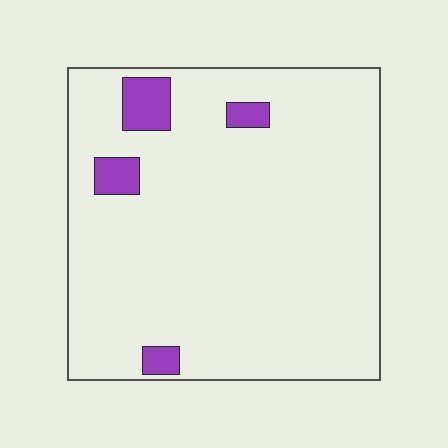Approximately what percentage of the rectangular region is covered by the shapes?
Approximately 5%.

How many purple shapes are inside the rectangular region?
4.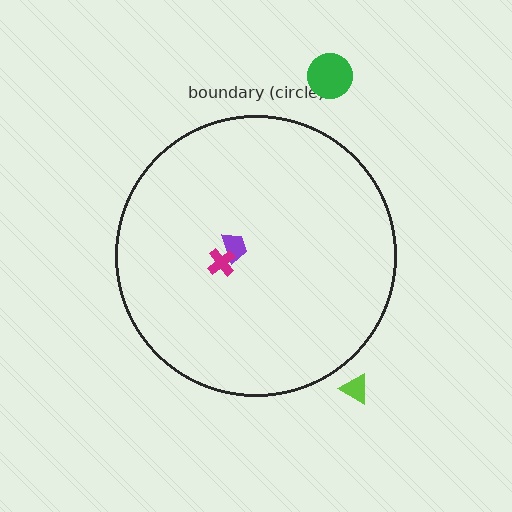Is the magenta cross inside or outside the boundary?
Inside.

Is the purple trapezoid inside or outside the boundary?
Inside.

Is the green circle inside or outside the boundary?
Outside.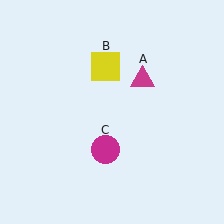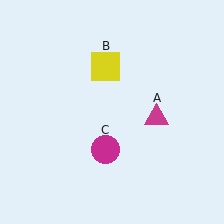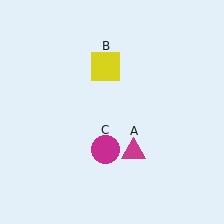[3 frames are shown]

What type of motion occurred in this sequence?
The magenta triangle (object A) rotated clockwise around the center of the scene.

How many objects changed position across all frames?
1 object changed position: magenta triangle (object A).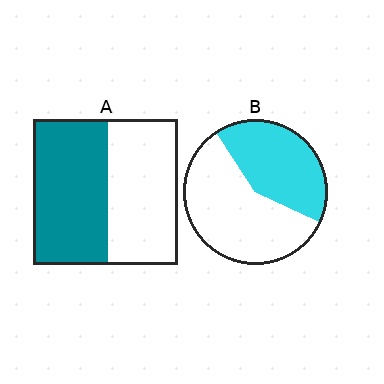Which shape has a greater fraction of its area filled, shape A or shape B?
Shape A.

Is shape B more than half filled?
No.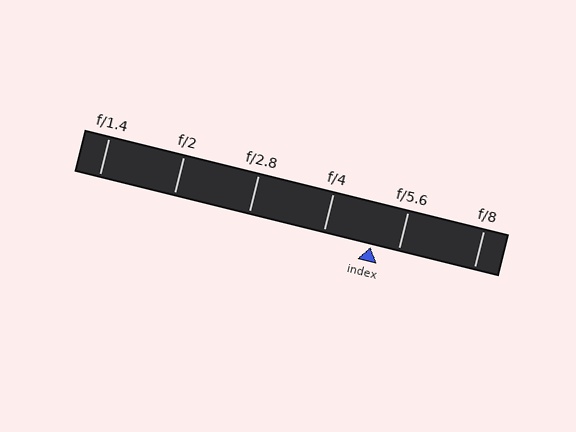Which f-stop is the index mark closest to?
The index mark is closest to f/5.6.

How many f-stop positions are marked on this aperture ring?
There are 6 f-stop positions marked.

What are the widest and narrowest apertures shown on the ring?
The widest aperture shown is f/1.4 and the narrowest is f/8.